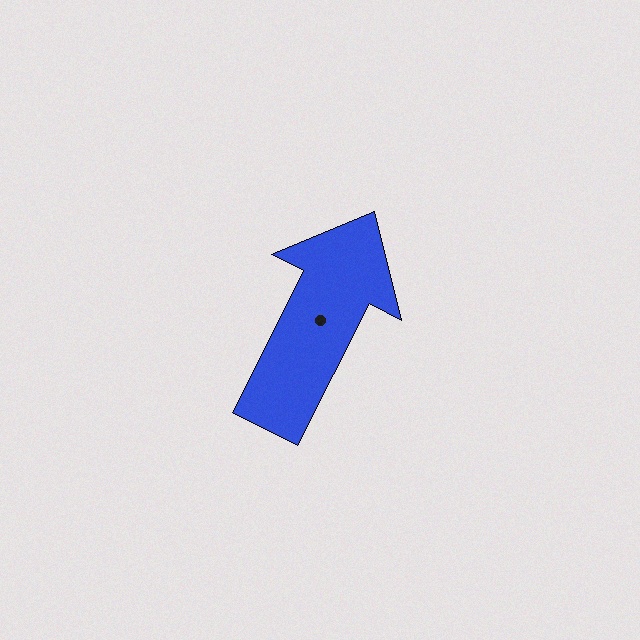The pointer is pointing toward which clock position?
Roughly 1 o'clock.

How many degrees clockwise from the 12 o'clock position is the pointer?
Approximately 27 degrees.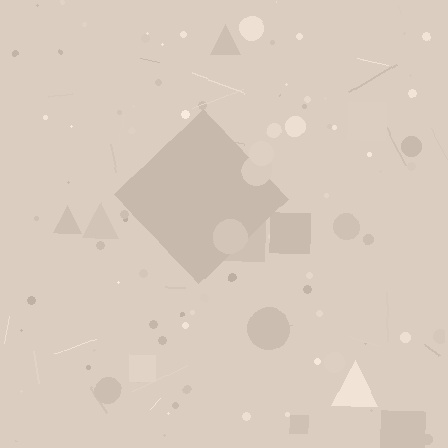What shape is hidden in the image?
A diamond is hidden in the image.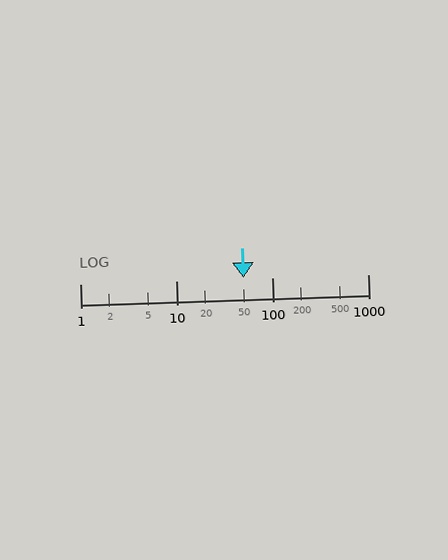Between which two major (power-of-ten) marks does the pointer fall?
The pointer is between 10 and 100.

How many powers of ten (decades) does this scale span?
The scale spans 3 decades, from 1 to 1000.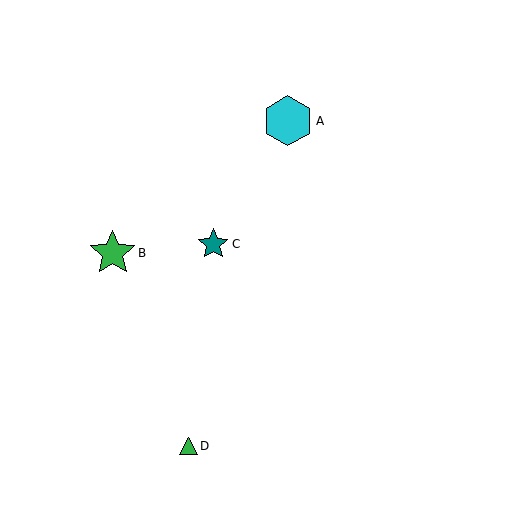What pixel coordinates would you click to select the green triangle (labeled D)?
Click at (189, 446) to select the green triangle D.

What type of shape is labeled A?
Shape A is a cyan hexagon.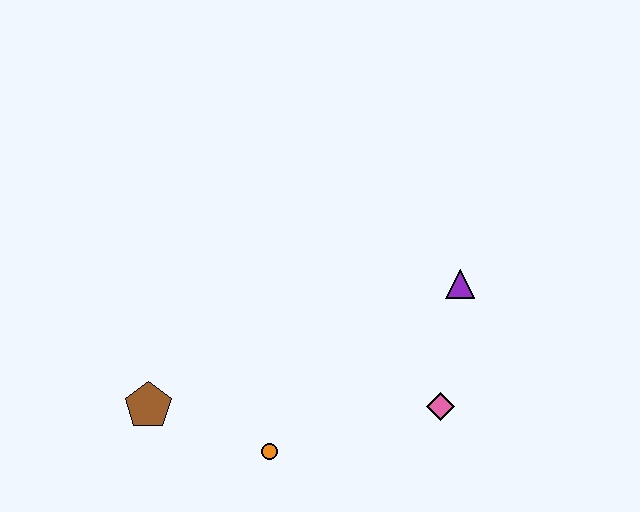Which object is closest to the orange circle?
The brown pentagon is closest to the orange circle.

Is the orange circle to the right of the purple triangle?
No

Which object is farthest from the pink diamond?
The brown pentagon is farthest from the pink diamond.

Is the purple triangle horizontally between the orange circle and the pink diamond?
No